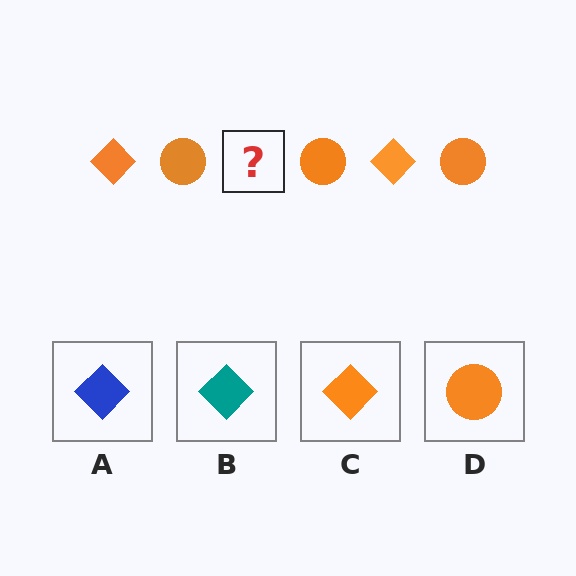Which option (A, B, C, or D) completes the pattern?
C.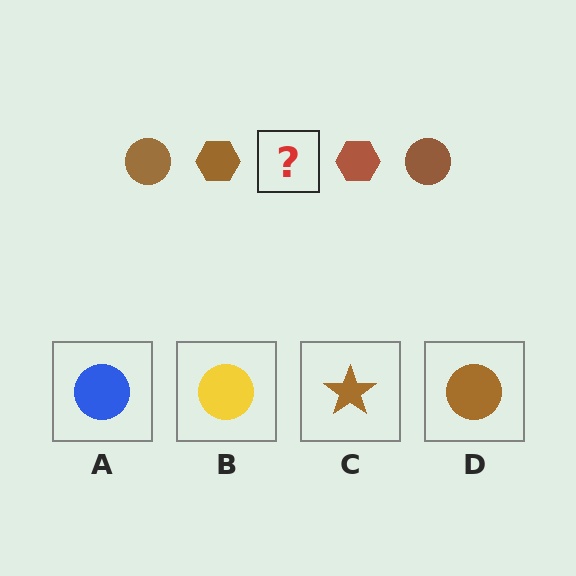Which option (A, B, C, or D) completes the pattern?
D.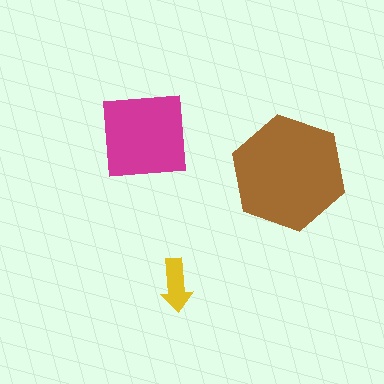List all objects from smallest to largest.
The yellow arrow, the magenta square, the brown hexagon.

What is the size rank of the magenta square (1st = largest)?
2nd.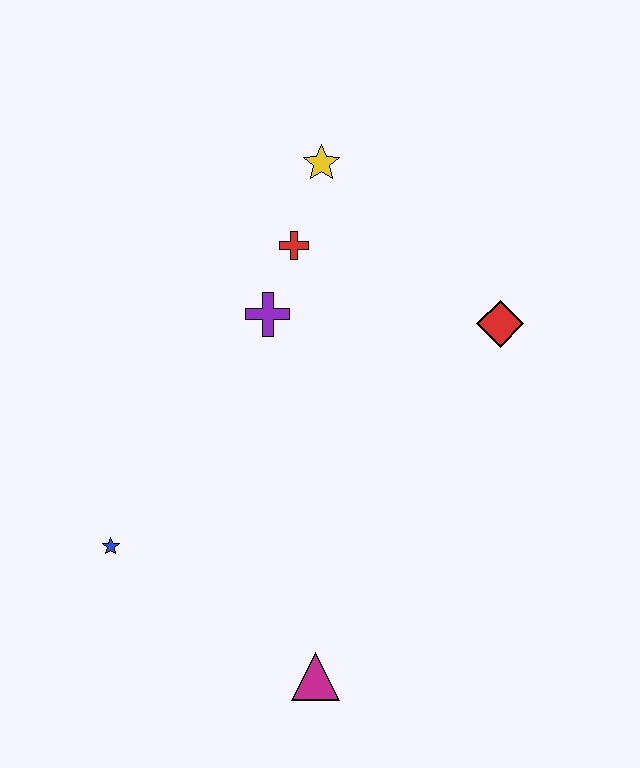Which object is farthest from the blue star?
The red diamond is farthest from the blue star.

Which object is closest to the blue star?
The magenta triangle is closest to the blue star.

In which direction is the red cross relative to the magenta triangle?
The red cross is above the magenta triangle.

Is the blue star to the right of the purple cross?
No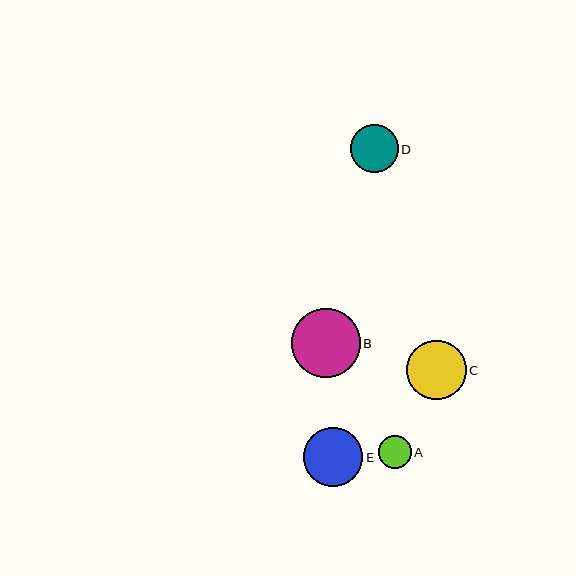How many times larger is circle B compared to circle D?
Circle B is approximately 1.4 times the size of circle D.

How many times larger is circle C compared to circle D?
Circle C is approximately 1.2 times the size of circle D.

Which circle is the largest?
Circle B is the largest with a size of approximately 69 pixels.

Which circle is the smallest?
Circle A is the smallest with a size of approximately 32 pixels.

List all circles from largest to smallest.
From largest to smallest: B, C, E, D, A.